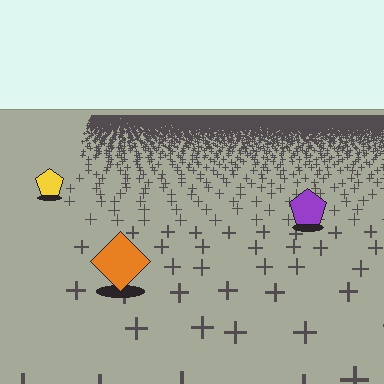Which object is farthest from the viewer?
The yellow pentagon is farthest from the viewer. It appears smaller and the ground texture around it is denser.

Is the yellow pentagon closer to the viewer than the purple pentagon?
No. The purple pentagon is closer — you can tell from the texture gradient: the ground texture is coarser near it.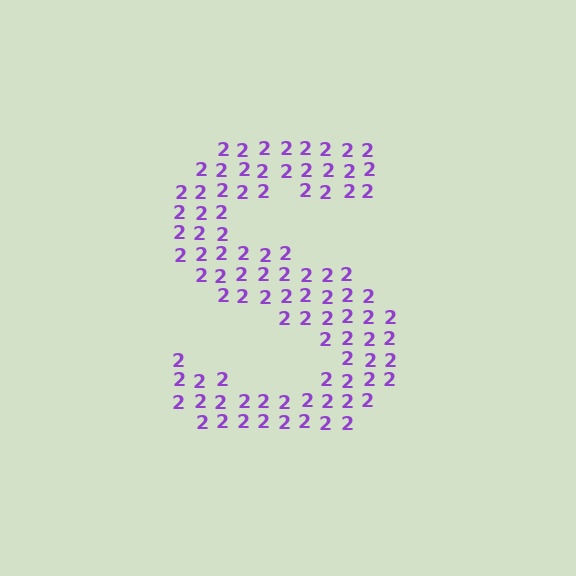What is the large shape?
The large shape is the letter S.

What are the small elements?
The small elements are digit 2's.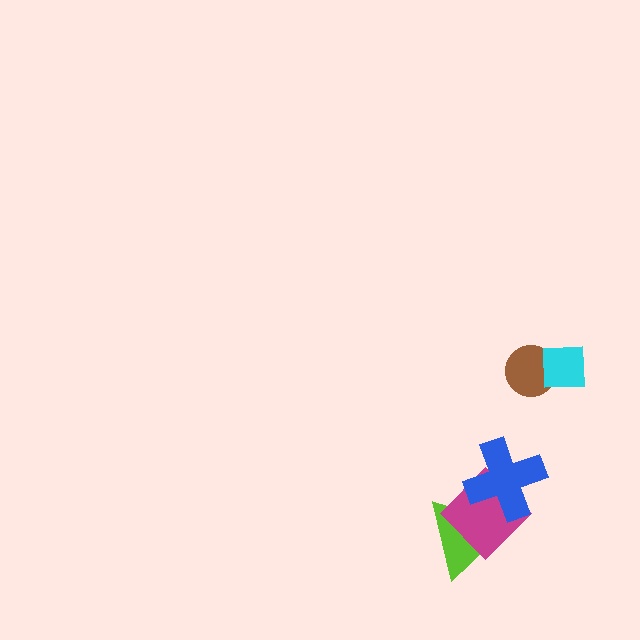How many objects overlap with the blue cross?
2 objects overlap with the blue cross.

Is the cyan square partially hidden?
No, no other shape covers it.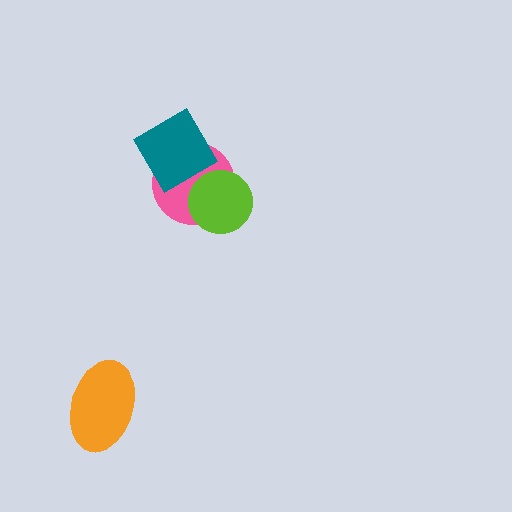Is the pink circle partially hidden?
Yes, it is partially covered by another shape.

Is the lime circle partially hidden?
No, no other shape covers it.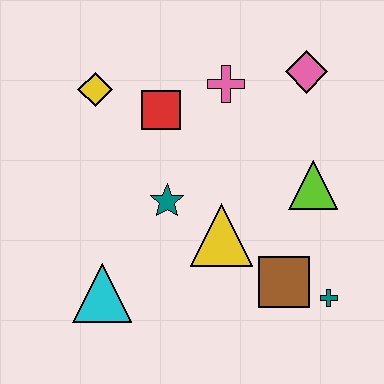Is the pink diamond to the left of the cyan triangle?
No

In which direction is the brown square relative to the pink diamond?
The brown square is below the pink diamond.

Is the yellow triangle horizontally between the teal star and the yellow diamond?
No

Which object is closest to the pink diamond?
The pink cross is closest to the pink diamond.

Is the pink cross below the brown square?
No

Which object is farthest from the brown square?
The yellow diamond is farthest from the brown square.